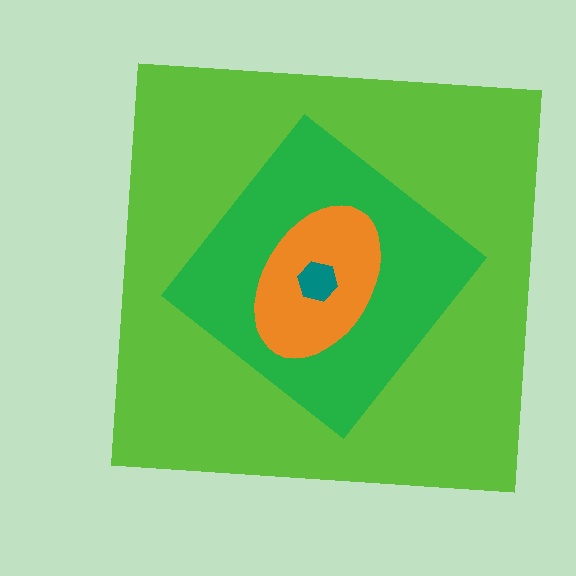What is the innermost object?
The teal hexagon.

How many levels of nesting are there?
4.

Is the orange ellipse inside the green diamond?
Yes.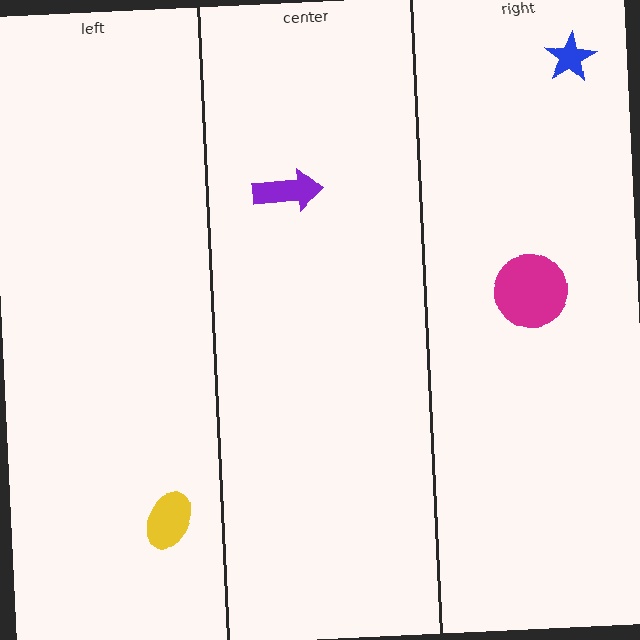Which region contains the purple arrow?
The center region.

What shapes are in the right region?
The magenta circle, the blue star.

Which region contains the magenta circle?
The right region.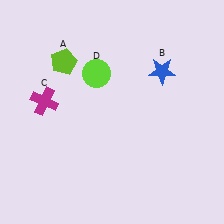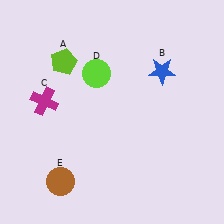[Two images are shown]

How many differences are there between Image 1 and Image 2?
There is 1 difference between the two images.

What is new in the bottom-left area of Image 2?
A brown circle (E) was added in the bottom-left area of Image 2.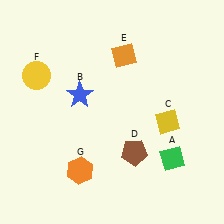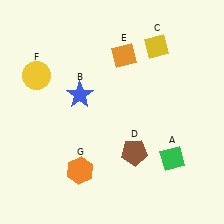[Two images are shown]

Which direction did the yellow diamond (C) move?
The yellow diamond (C) moved up.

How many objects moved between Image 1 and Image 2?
1 object moved between the two images.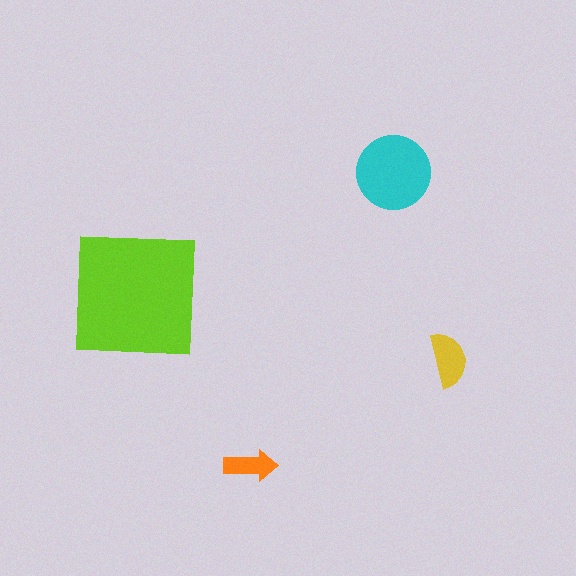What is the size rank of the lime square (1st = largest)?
1st.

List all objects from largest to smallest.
The lime square, the cyan circle, the yellow semicircle, the orange arrow.